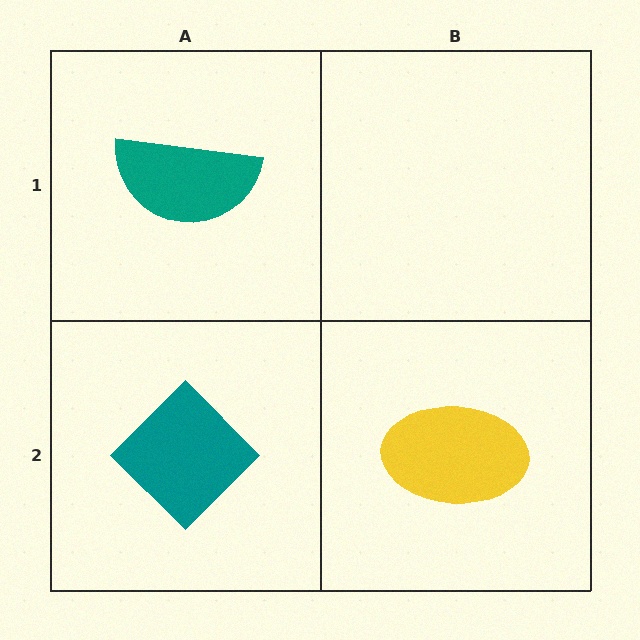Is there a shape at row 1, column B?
No, that cell is empty.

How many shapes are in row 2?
2 shapes.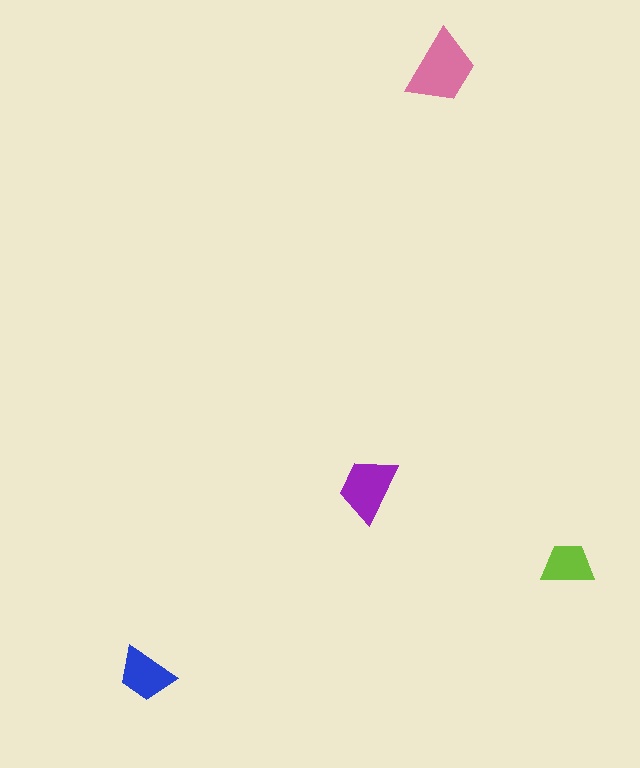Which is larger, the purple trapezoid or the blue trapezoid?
The purple one.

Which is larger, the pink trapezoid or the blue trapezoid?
The pink one.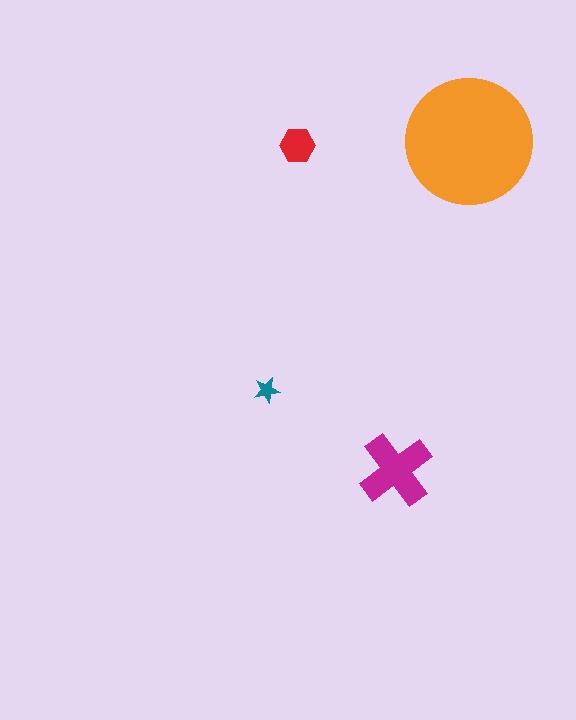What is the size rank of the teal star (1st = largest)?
4th.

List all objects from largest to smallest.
The orange circle, the magenta cross, the red hexagon, the teal star.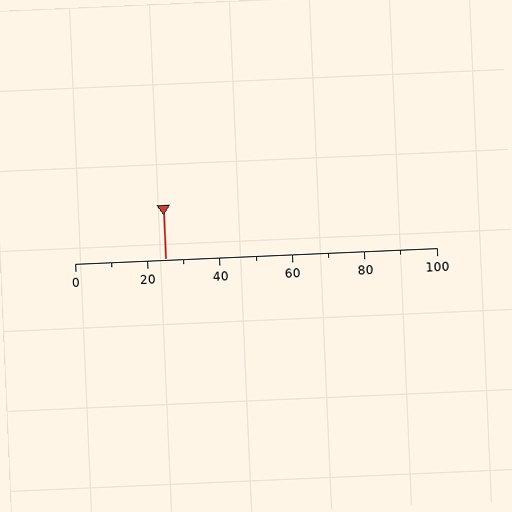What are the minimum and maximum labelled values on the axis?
The axis runs from 0 to 100.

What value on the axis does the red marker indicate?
The marker indicates approximately 25.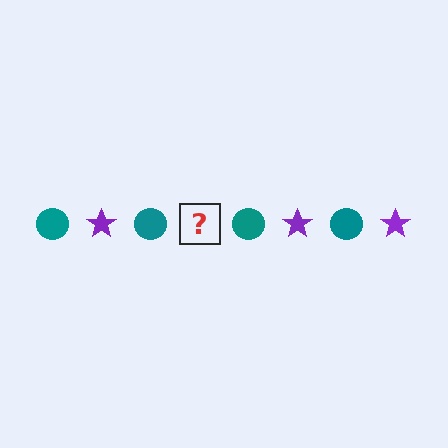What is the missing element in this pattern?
The missing element is a purple star.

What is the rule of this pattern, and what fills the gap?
The rule is that the pattern alternates between teal circle and purple star. The gap should be filled with a purple star.